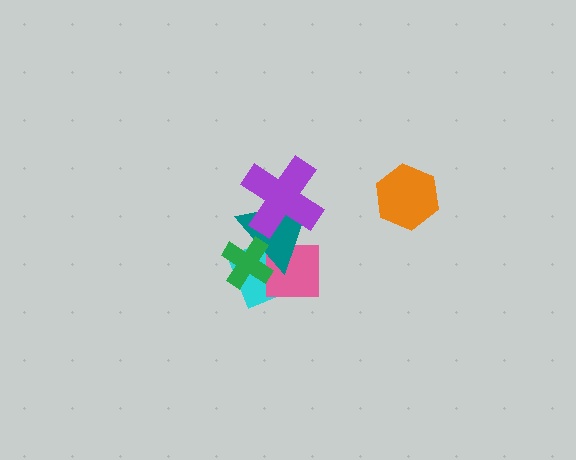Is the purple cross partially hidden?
No, no other shape covers it.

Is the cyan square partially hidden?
Yes, it is partially covered by another shape.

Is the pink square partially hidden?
Yes, it is partially covered by another shape.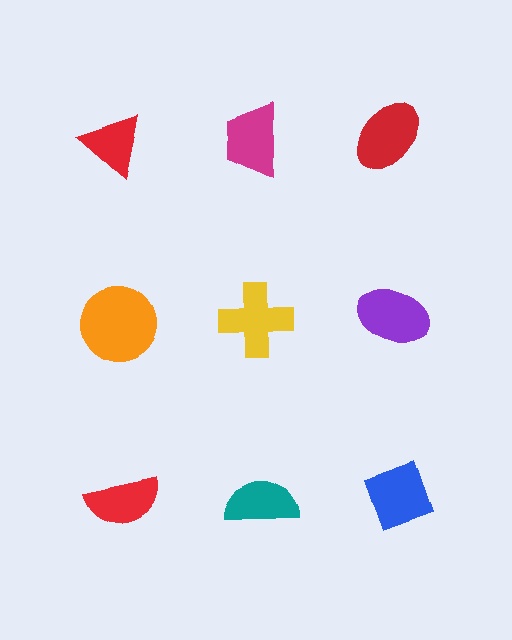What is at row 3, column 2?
A teal semicircle.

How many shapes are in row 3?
3 shapes.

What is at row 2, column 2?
A yellow cross.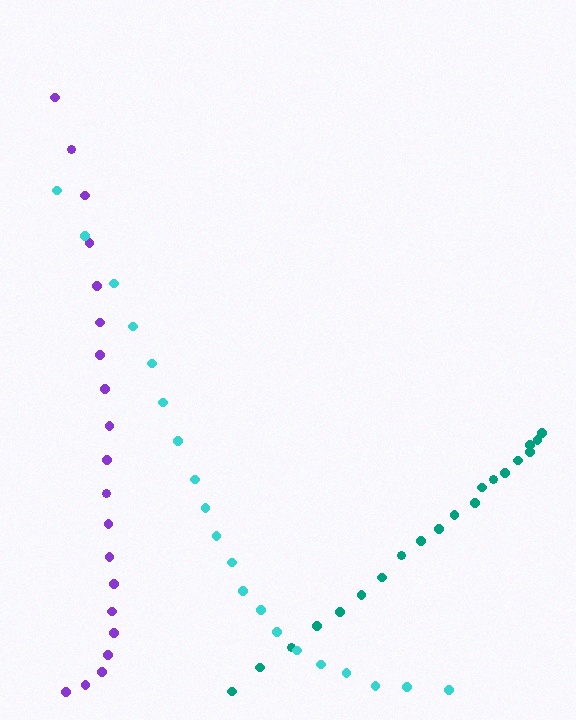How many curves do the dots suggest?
There are 3 distinct paths.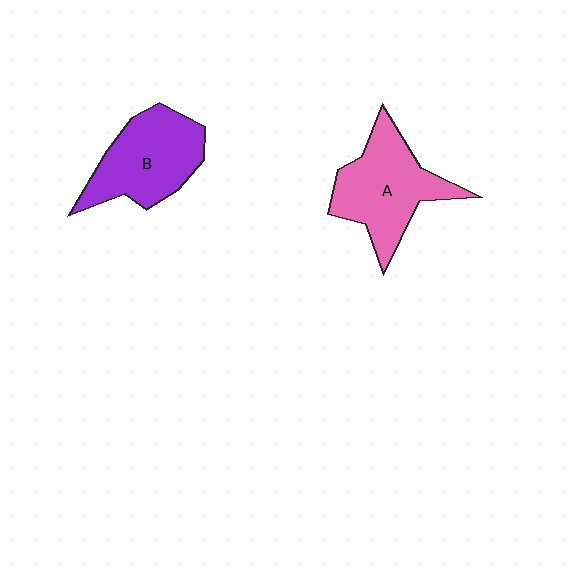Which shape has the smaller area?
Shape B (purple).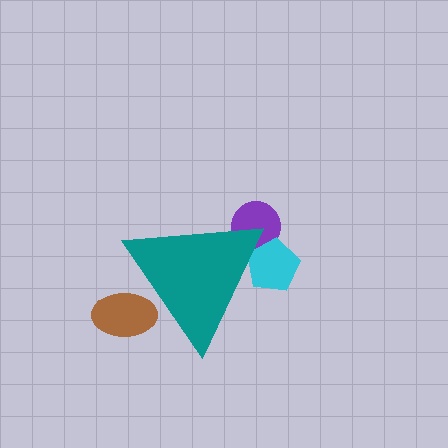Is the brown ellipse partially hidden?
Yes, the brown ellipse is partially hidden behind the teal triangle.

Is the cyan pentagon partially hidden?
Yes, the cyan pentagon is partially hidden behind the teal triangle.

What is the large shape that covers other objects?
A teal triangle.